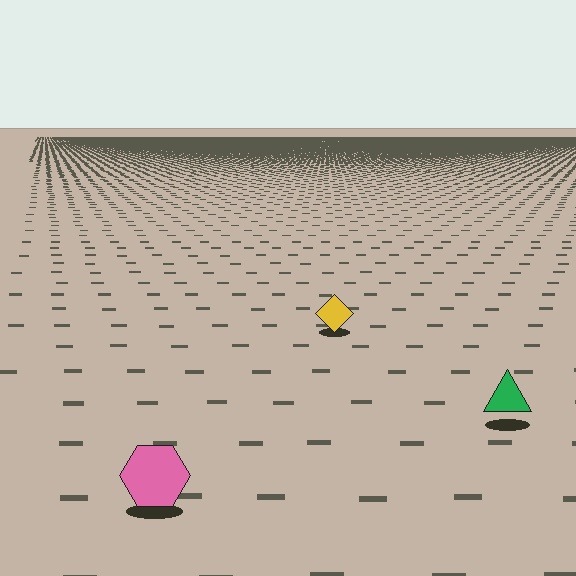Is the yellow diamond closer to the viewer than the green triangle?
No. The green triangle is closer — you can tell from the texture gradient: the ground texture is coarser near it.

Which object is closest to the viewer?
The pink hexagon is closest. The texture marks near it are larger and more spread out.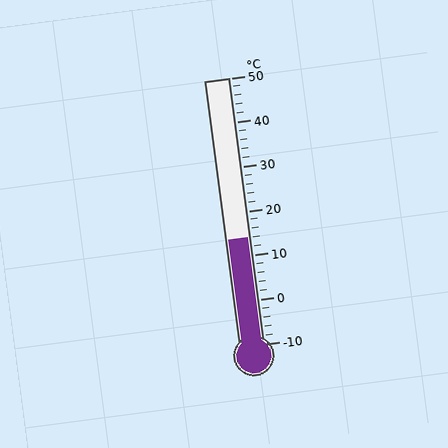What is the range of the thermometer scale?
The thermometer scale ranges from -10°C to 50°C.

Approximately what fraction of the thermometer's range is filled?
The thermometer is filled to approximately 40% of its range.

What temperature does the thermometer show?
The thermometer shows approximately 14°C.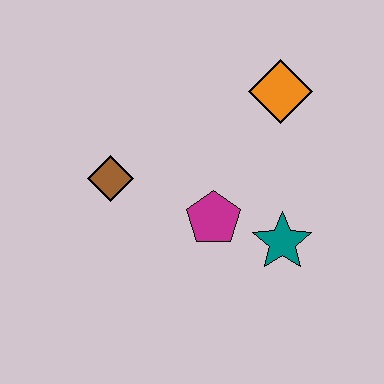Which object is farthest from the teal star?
The brown diamond is farthest from the teal star.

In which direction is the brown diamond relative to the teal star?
The brown diamond is to the left of the teal star.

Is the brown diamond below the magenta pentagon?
No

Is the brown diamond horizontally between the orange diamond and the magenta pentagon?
No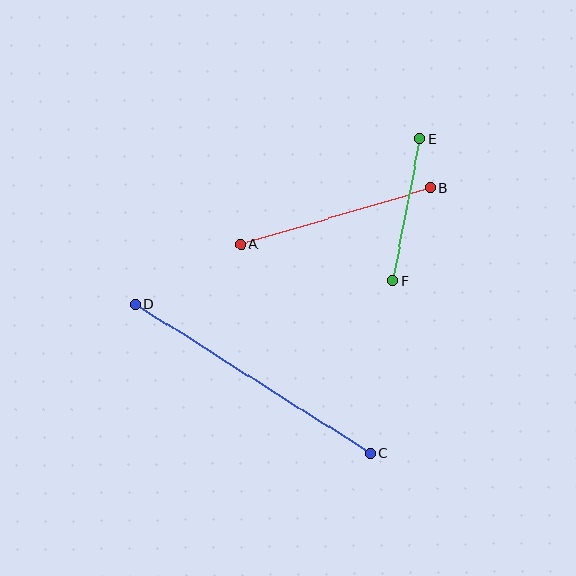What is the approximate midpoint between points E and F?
The midpoint is at approximately (406, 210) pixels.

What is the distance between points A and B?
The distance is approximately 197 pixels.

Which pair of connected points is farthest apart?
Points C and D are farthest apart.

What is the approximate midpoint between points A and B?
The midpoint is at approximately (335, 216) pixels.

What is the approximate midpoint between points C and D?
The midpoint is at approximately (253, 379) pixels.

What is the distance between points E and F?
The distance is approximately 144 pixels.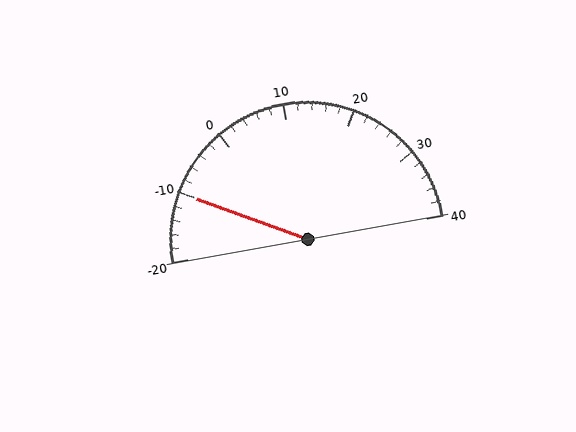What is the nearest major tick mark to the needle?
The nearest major tick mark is -10.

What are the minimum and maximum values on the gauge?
The gauge ranges from -20 to 40.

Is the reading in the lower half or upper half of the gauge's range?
The reading is in the lower half of the range (-20 to 40).